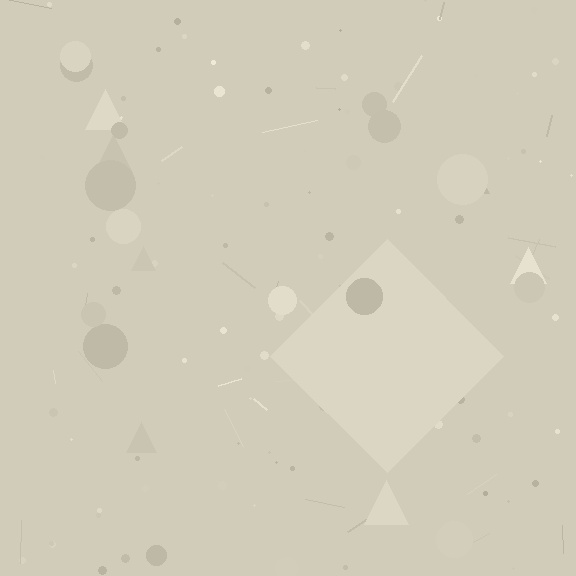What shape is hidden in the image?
A diamond is hidden in the image.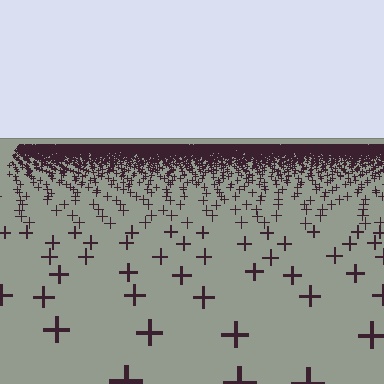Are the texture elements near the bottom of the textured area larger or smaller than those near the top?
Larger. Near the bottom, elements are closer to the viewer and appear at a bigger on-screen size.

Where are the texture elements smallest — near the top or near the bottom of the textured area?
Near the top.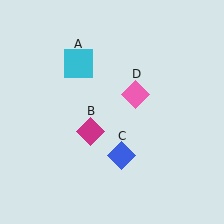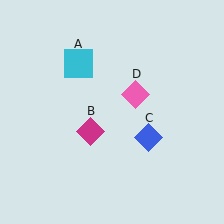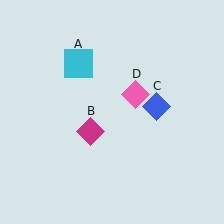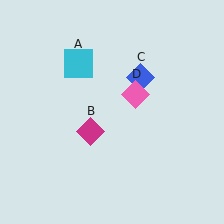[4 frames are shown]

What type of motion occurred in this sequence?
The blue diamond (object C) rotated counterclockwise around the center of the scene.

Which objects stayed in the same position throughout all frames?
Cyan square (object A) and magenta diamond (object B) and pink diamond (object D) remained stationary.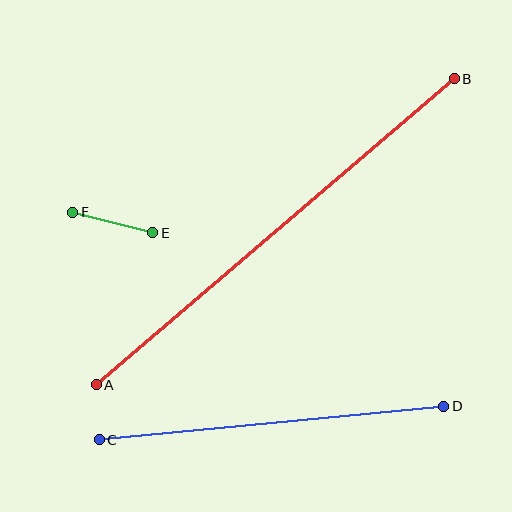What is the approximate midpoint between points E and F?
The midpoint is at approximately (113, 222) pixels.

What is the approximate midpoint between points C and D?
The midpoint is at approximately (271, 423) pixels.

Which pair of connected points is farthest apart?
Points A and B are farthest apart.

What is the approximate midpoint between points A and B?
The midpoint is at approximately (275, 232) pixels.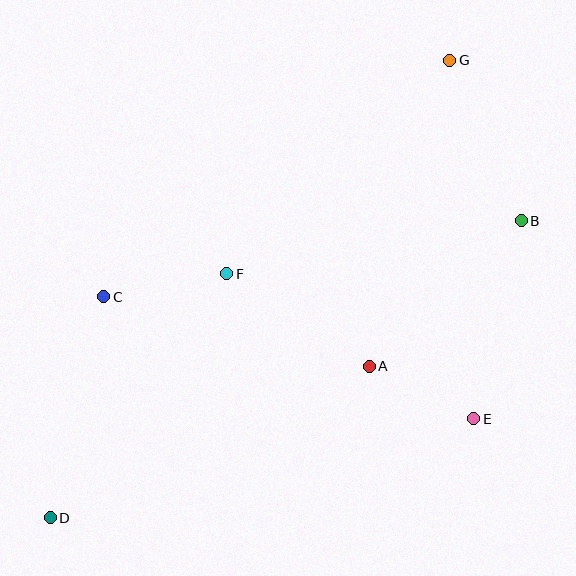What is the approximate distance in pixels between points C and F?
The distance between C and F is approximately 125 pixels.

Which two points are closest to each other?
Points A and E are closest to each other.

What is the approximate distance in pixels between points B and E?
The distance between B and E is approximately 204 pixels.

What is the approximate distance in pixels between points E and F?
The distance between E and F is approximately 287 pixels.